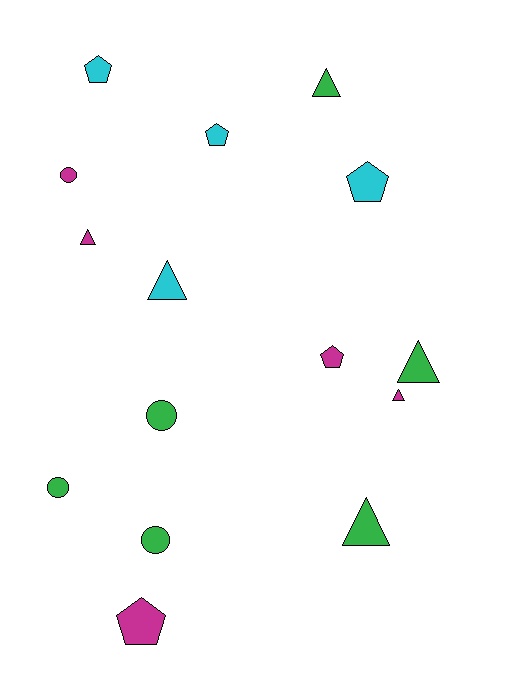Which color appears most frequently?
Green, with 6 objects.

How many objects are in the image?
There are 15 objects.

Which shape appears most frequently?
Triangle, with 6 objects.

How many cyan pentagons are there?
There are 3 cyan pentagons.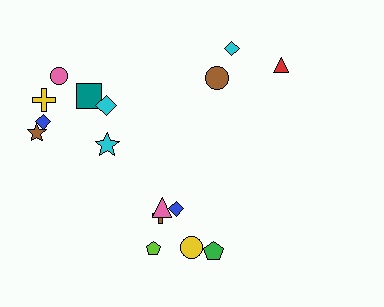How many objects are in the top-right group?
There are 3 objects.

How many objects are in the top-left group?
There are 7 objects.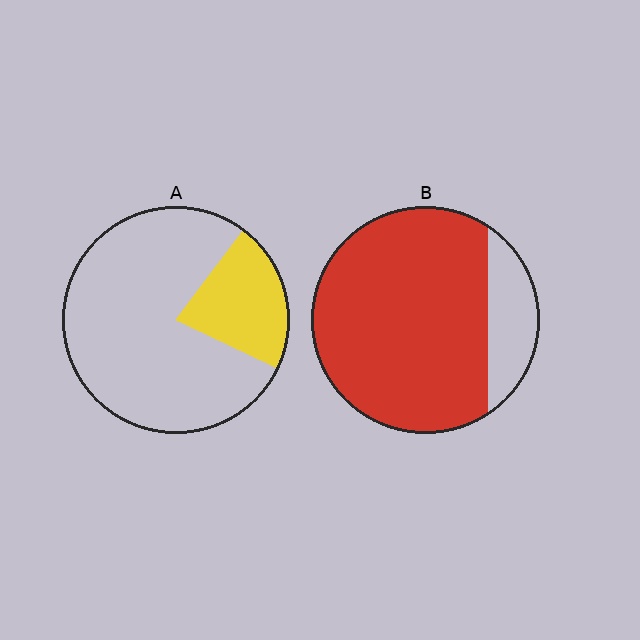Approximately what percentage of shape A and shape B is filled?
A is approximately 20% and B is approximately 85%.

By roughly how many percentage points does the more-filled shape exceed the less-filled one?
By roughly 60 percentage points (B over A).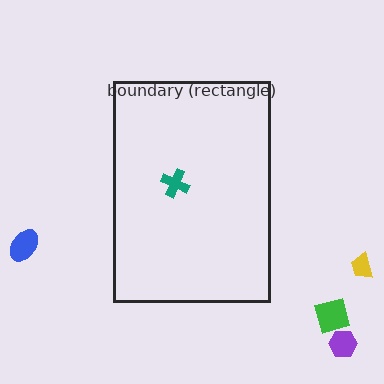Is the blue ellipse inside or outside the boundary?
Outside.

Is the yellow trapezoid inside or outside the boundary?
Outside.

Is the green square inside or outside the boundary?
Outside.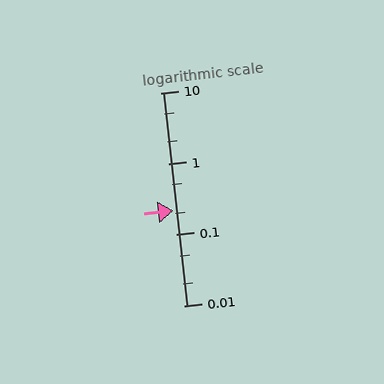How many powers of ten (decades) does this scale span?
The scale spans 3 decades, from 0.01 to 10.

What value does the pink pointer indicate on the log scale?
The pointer indicates approximately 0.22.